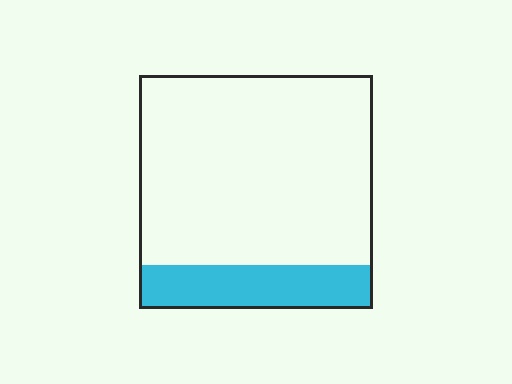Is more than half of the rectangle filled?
No.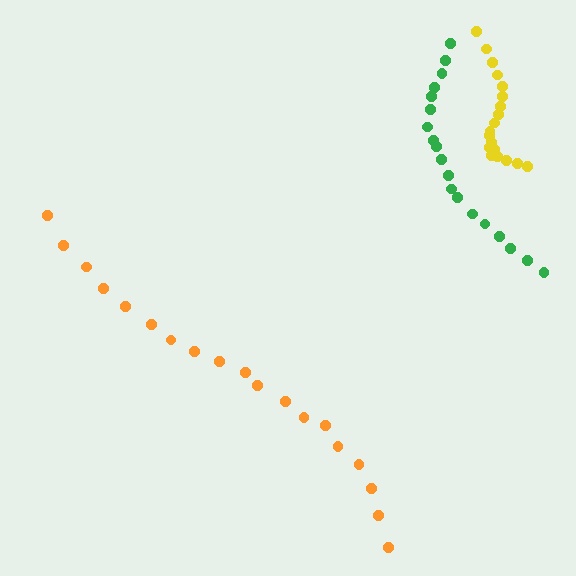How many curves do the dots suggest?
There are 3 distinct paths.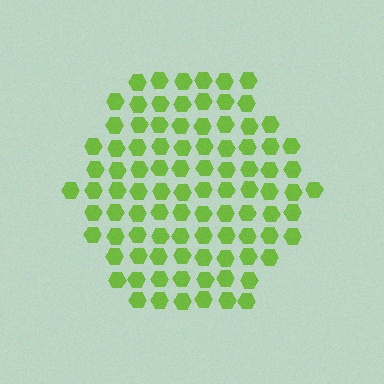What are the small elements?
The small elements are hexagons.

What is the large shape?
The large shape is a hexagon.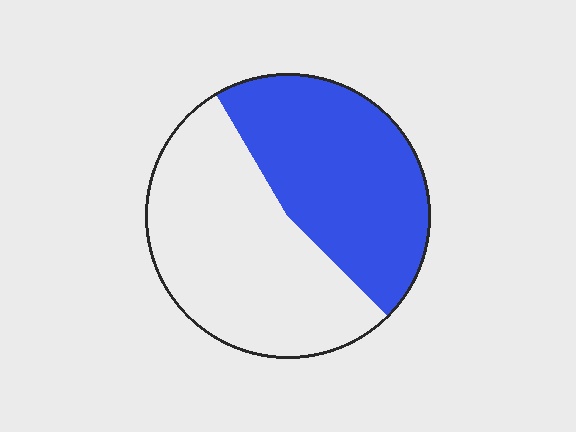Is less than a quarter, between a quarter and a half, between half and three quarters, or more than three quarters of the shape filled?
Between a quarter and a half.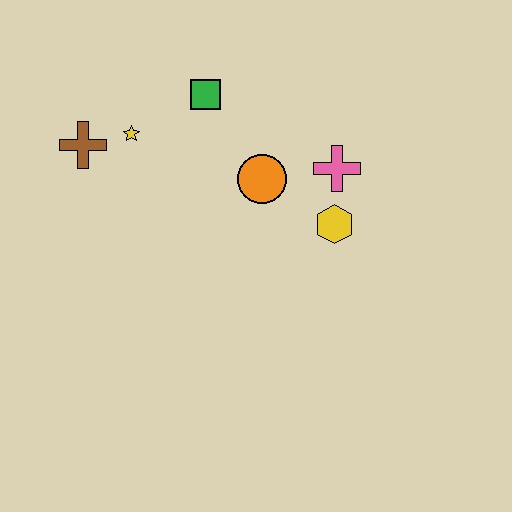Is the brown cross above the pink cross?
Yes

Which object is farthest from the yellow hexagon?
The brown cross is farthest from the yellow hexagon.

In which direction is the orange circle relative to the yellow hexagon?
The orange circle is to the left of the yellow hexagon.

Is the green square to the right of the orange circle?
No